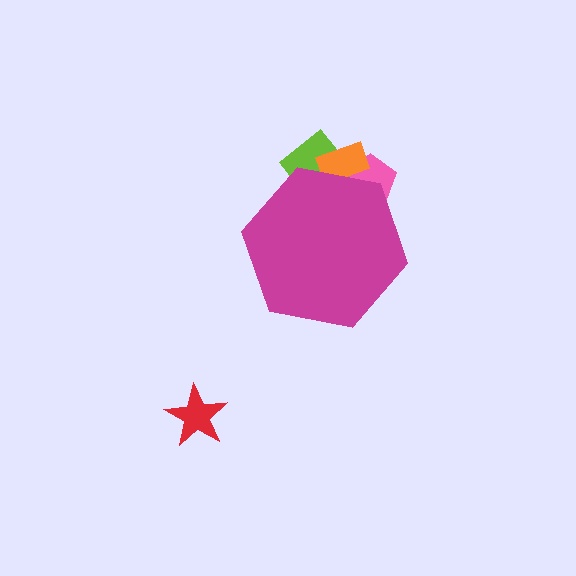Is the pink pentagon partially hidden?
Yes, the pink pentagon is partially hidden behind the magenta hexagon.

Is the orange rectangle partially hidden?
Yes, the orange rectangle is partially hidden behind the magenta hexagon.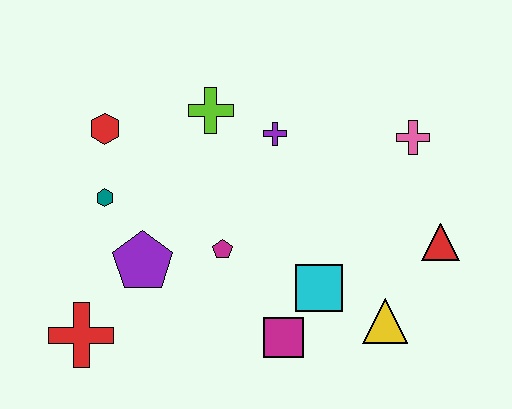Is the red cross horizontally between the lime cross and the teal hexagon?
No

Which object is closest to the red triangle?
The yellow triangle is closest to the red triangle.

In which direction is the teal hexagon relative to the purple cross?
The teal hexagon is to the left of the purple cross.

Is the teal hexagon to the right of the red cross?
Yes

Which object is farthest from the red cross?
The pink cross is farthest from the red cross.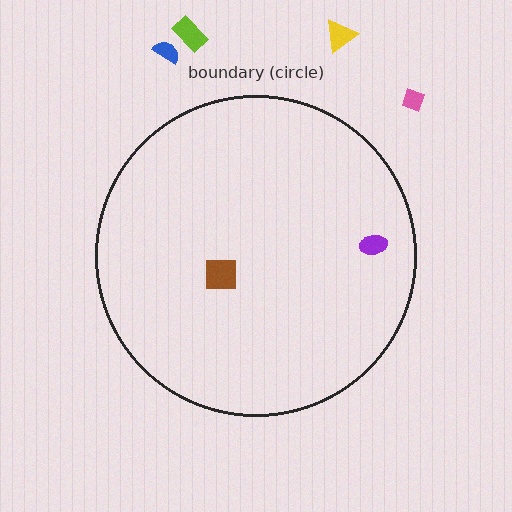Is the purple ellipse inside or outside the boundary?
Inside.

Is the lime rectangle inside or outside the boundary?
Outside.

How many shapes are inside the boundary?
2 inside, 4 outside.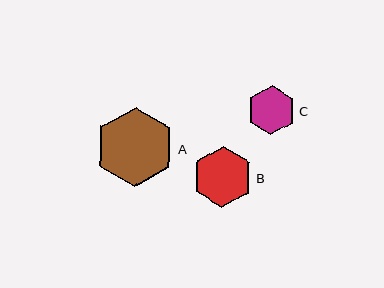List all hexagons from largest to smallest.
From largest to smallest: A, B, C.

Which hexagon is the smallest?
Hexagon C is the smallest with a size of approximately 49 pixels.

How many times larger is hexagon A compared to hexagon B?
Hexagon A is approximately 1.3 times the size of hexagon B.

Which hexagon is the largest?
Hexagon A is the largest with a size of approximately 80 pixels.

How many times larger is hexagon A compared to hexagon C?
Hexagon A is approximately 1.6 times the size of hexagon C.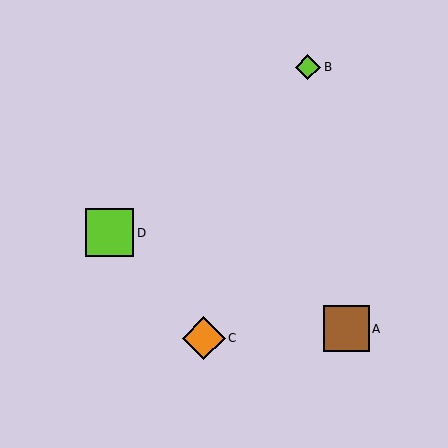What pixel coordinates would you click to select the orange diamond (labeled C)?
Click at (204, 338) to select the orange diamond C.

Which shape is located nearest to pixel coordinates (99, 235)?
The lime square (labeled D) at (110, 233) is nearest to that location.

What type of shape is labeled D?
Shape D is a lime square.